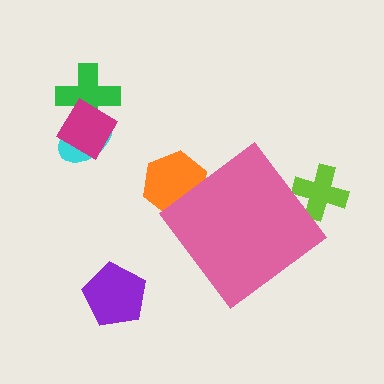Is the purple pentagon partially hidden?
No, the purple pentagon is fully visible.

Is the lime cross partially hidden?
Yes, the lime cross is partially hidden behind the pink diamond.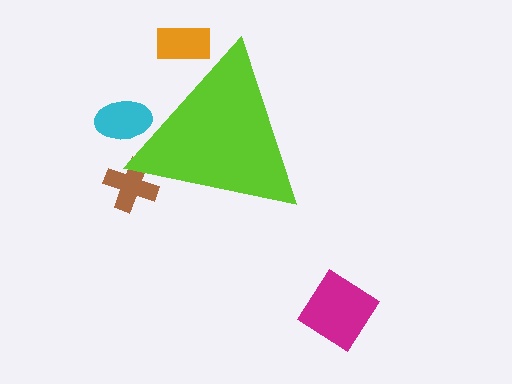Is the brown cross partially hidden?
Yes, the brown cross is partially hidden behind the lime triangle.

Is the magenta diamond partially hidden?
No, the magenta diamond is fully visible.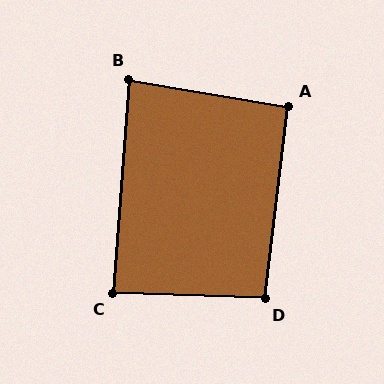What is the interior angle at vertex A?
Approximately 93 degrees (approximately right).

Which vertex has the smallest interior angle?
B, at approximately 85 degrees.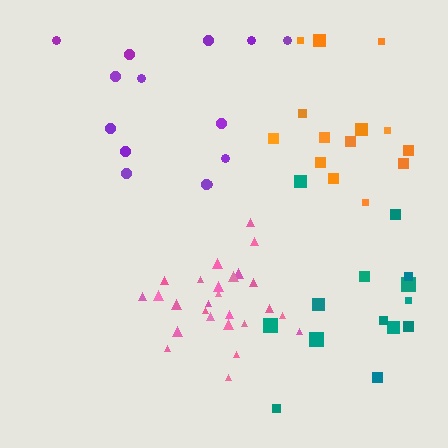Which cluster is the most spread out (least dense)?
Teal.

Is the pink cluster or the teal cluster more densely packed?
Pink.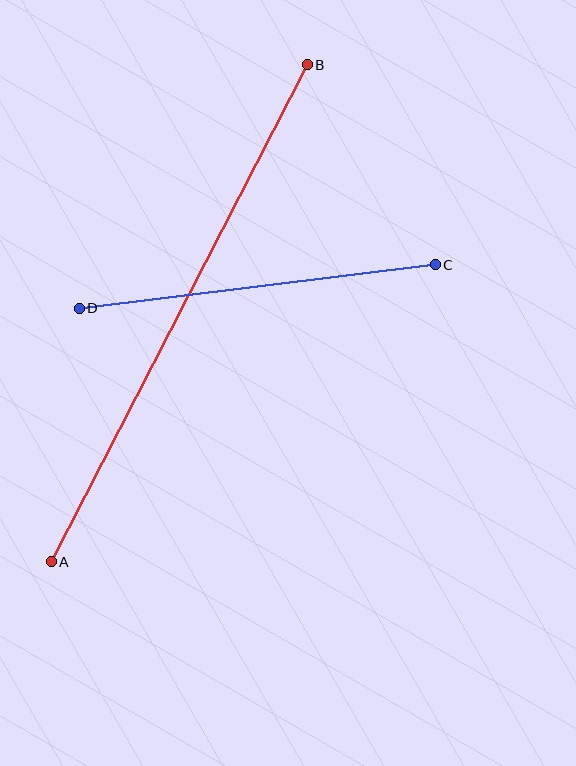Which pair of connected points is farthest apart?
Points A and B are farthest apart.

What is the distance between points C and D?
The distance is approximately 359 pixels.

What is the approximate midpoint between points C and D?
The midpoint is at approximately (257, 287) pixels.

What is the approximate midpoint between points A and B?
The midpoint is at approximately (179, 313) pixels.